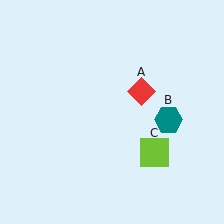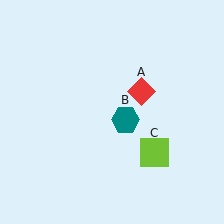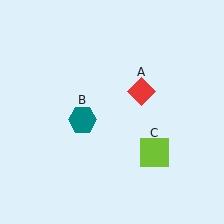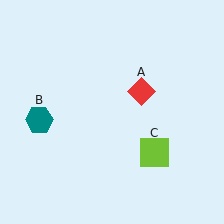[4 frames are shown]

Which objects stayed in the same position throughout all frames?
Red diamond (object A) and lime square (object C) remained stationary.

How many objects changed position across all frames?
1 object changed position: teal hexagon (object B).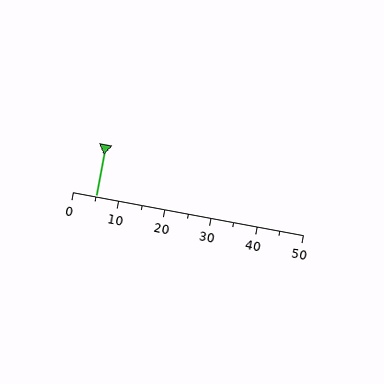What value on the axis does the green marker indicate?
The marker indicates approximately 5.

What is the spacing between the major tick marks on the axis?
The major ticks are spaced 10 apart.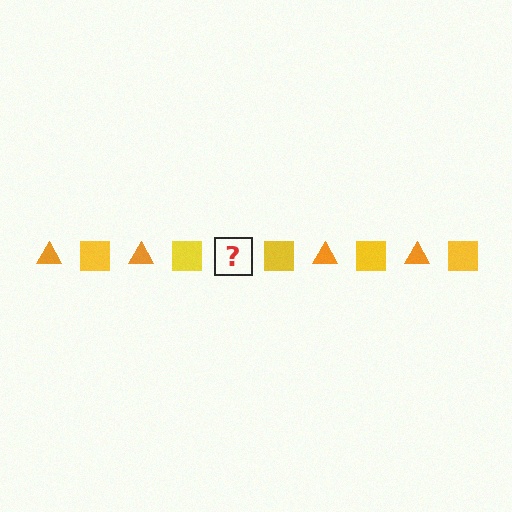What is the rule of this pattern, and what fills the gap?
The rule is that the pattern alternates between orange triangle and yellow square. The gap should be filled with an orange triangle.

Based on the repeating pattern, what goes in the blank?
The blank should be an orange triangle.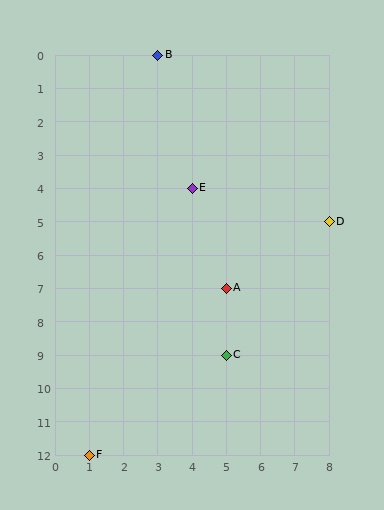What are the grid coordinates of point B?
Point B is at grid coordinates (3, 0).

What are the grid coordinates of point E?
Point E is at grid coordinates (4, 4).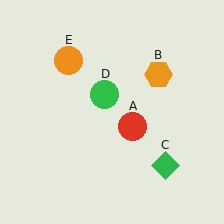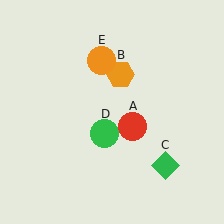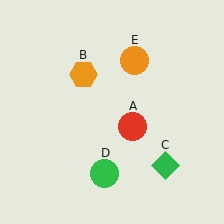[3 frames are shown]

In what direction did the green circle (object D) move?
The green circle (object D) moved down.